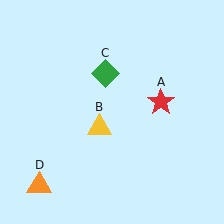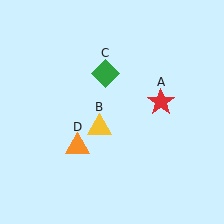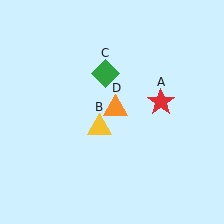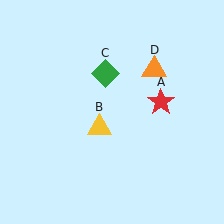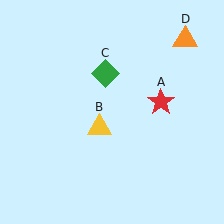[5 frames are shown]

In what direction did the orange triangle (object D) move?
The orange triangle (object D) moved up and to the right.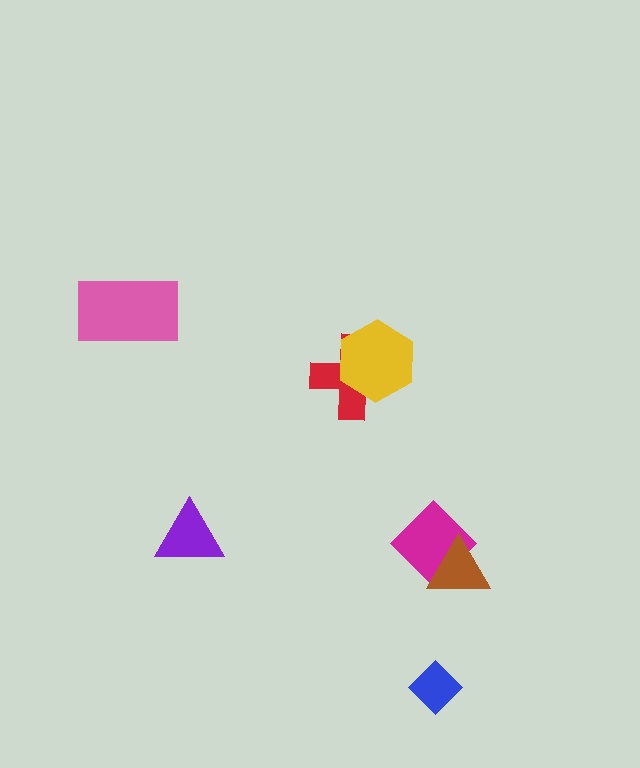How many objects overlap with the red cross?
1 object overlaps with the red cross.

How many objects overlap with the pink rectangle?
0 objects overlap with the pink rectangle.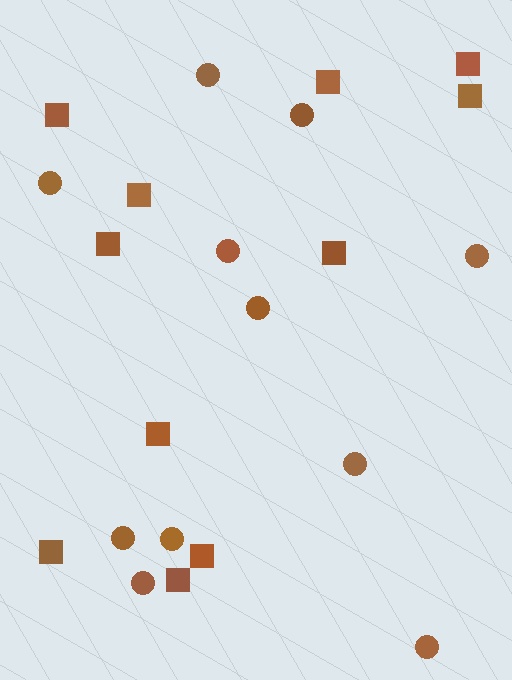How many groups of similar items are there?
There are 2 groups: one group of squares (11) and one group of circles (11).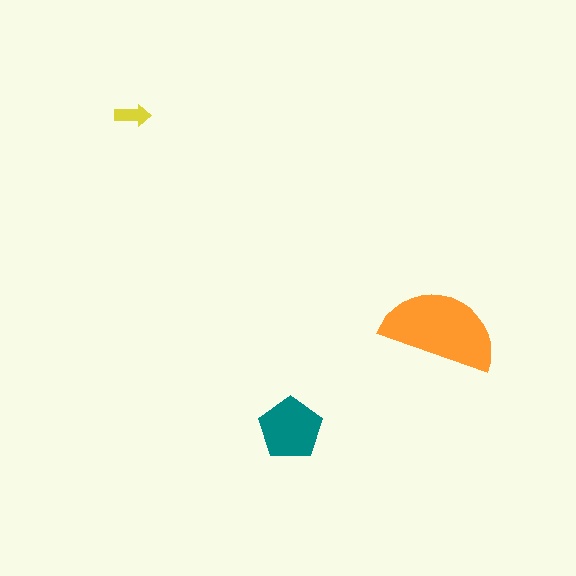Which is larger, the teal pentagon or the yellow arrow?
The teal pentagon.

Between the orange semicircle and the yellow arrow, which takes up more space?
The orange semicircle.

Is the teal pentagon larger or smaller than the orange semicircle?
Smaller.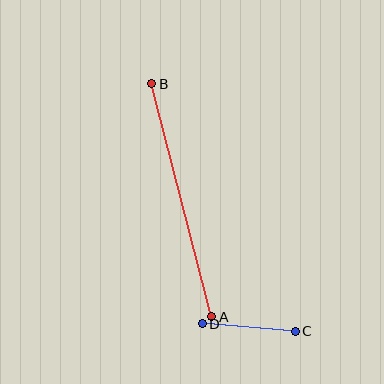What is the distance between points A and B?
The distance is approximately 241 pixels.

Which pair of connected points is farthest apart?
Points A and B are farthest apart.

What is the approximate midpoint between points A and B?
The midpoint is at approximately (182, 200) pixels.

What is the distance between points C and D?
The distance is approximately 93 pixels.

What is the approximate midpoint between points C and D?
The midpoint is at approximately (249, 328) pixels.